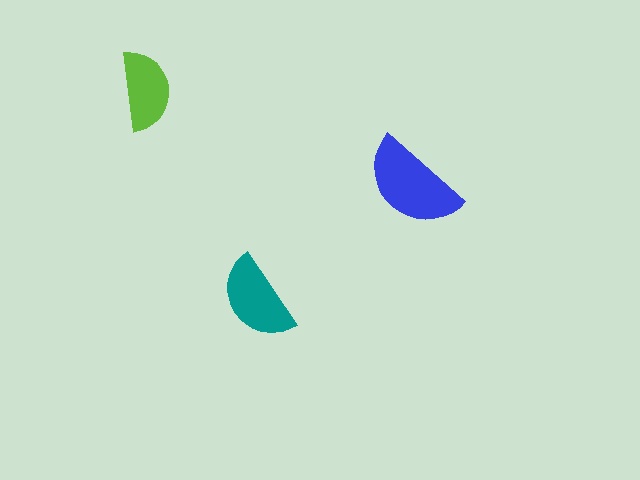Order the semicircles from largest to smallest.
the blue one, the teal one, the lime one.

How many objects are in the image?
There are 3 objects in the image.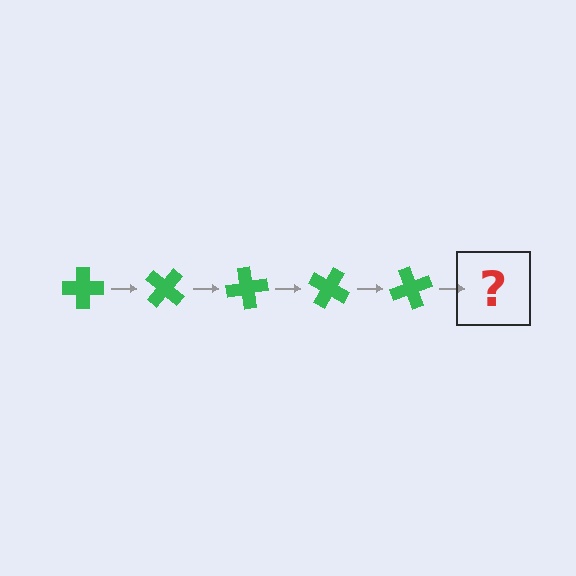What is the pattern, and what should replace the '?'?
The pattern is that the cross rotates 40 degrees each step. The '?' should be a green cross rotated 200 degrees.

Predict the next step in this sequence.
The next step is a green cross rotated 200 degrees.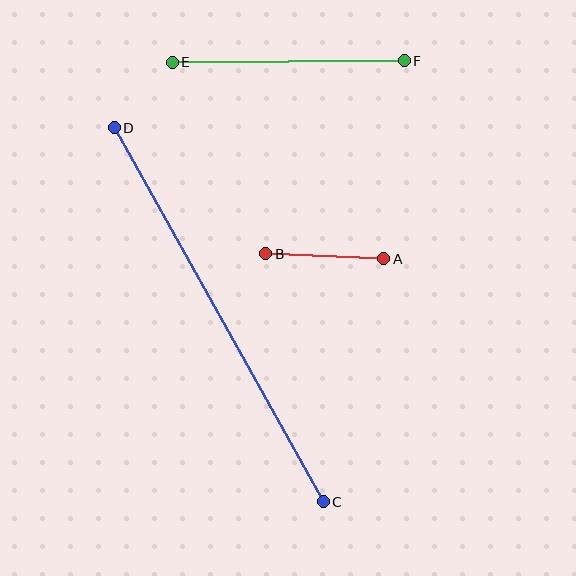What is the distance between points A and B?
The distance is approximately 118 pixels.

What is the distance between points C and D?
The distance is approximately 428 pixels.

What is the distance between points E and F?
The distance is approximately 232 pixels.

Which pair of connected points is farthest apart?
Points C and D are farthest apart.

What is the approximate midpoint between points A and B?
The midpoint is at approximately (325, 256) pixels.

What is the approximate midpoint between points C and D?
The midpoint is at approximately (219, 315) pixels.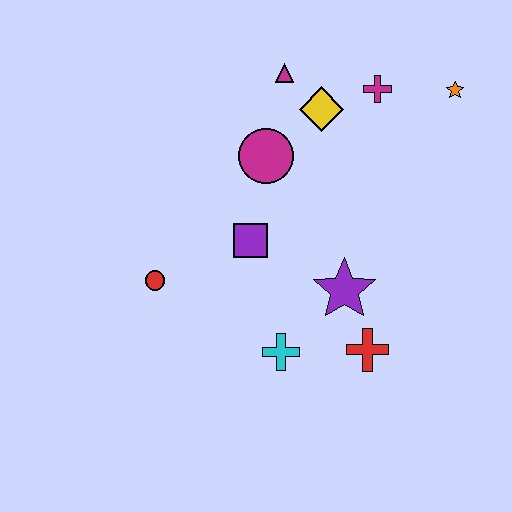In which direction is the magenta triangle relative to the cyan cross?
The magenta triangle is above the cyan cross.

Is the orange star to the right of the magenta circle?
Yes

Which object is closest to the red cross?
The purple star is closest to the red cross.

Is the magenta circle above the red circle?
Yes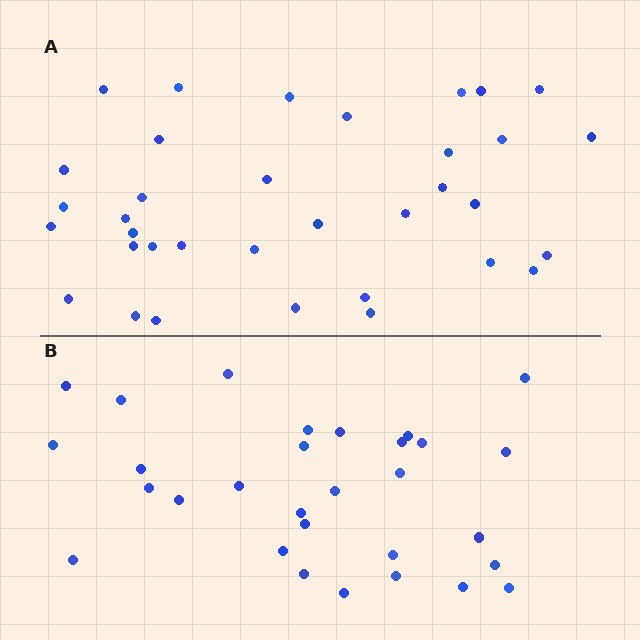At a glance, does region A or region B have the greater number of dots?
Region A (the top region) has more dots.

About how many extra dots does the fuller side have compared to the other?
Region A has about 5 more dots than region B.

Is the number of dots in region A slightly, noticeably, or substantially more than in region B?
Region A has only slightly more — the two regions are fairly close. The ratio is roughly 1.2 to 1.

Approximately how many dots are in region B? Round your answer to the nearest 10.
About 30 dots.